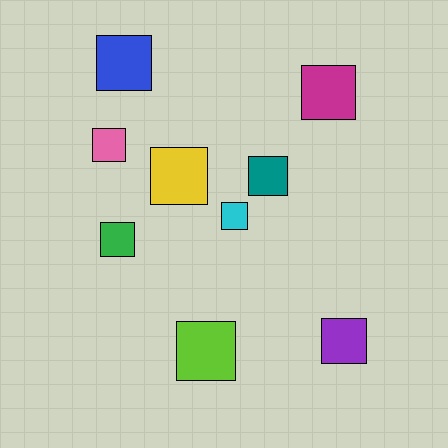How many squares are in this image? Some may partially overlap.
There are 9 squares.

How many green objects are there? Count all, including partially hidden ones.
There is 1 green object.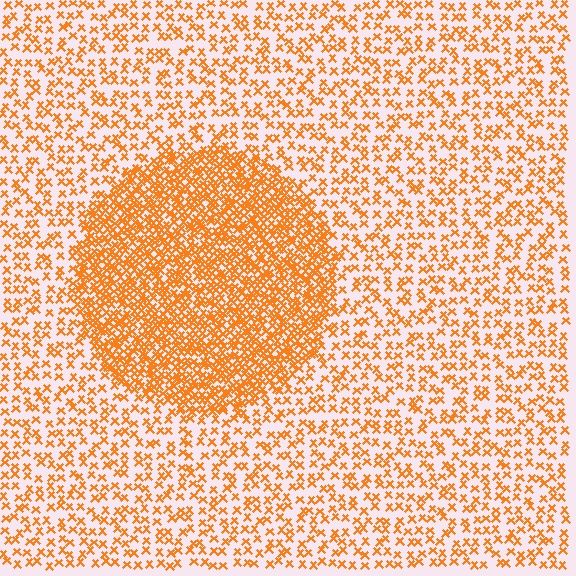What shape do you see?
I see a circle.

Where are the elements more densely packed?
The elements are more densely packed inside the circle boundary.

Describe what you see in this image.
The image contains small orange elements arranged at two different densities. A circle-shaped region is visible where the elements are more densely packed than the surrounding area.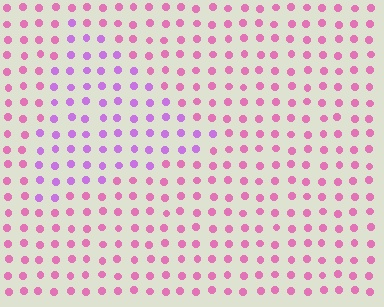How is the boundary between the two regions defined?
The boundary is defined purely by a slight shift in hue (about 38 degrees). Spacing, size, and orientation are identical on both sides.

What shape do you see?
I see a triangle.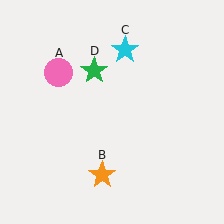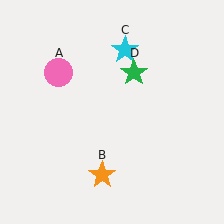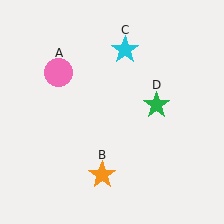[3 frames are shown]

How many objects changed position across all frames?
1 object changed position: green star (object D).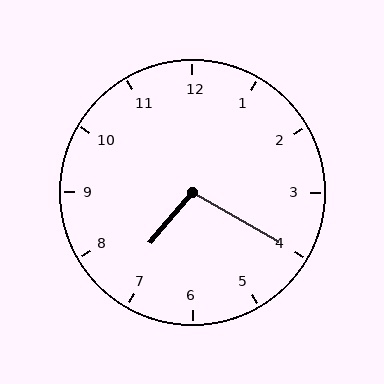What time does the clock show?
7:20.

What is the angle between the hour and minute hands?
Approximately 100 degrees.